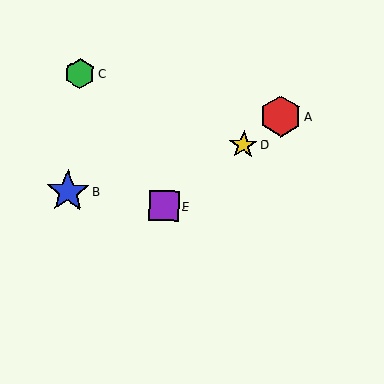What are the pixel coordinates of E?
Object E is at (164, 206).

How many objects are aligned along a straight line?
3 objects (A, D, E) are aligned along a straight line.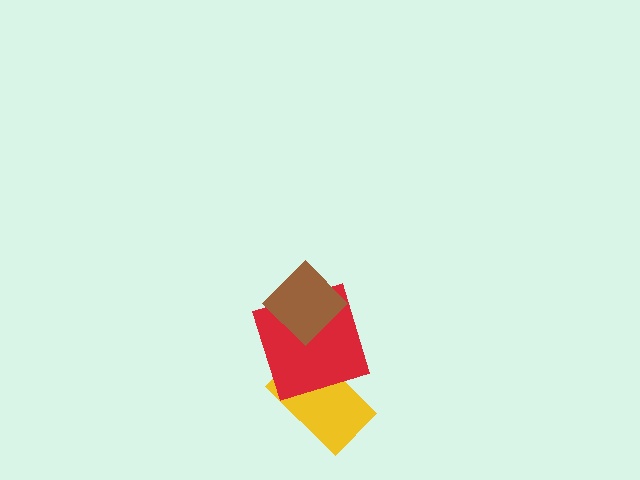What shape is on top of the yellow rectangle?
The red square is on top of the yellow rectangle.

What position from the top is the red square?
The red square is 2nd from the top.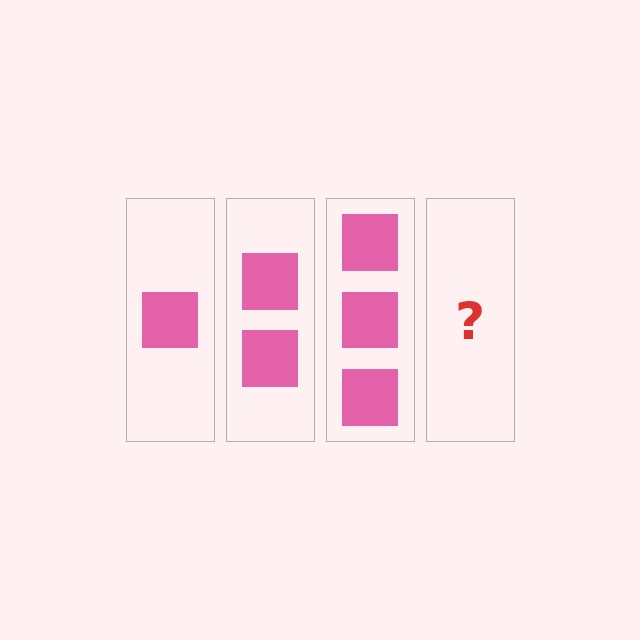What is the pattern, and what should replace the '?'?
The pattern is that each step adds one more square. The '?' should be 4 squares.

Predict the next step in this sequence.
The next step is 4 squares.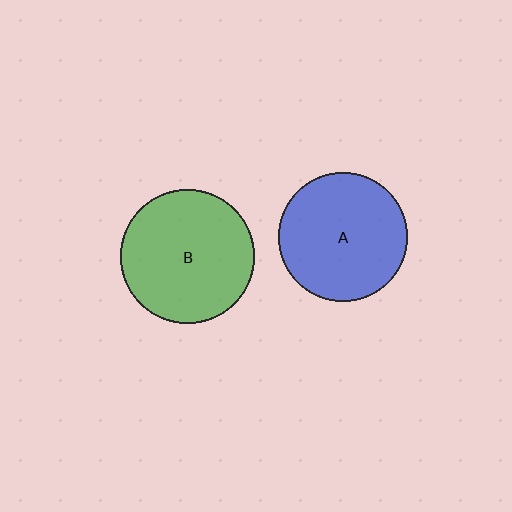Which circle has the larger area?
Circle B (green).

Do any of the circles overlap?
No, none of the circles overlap.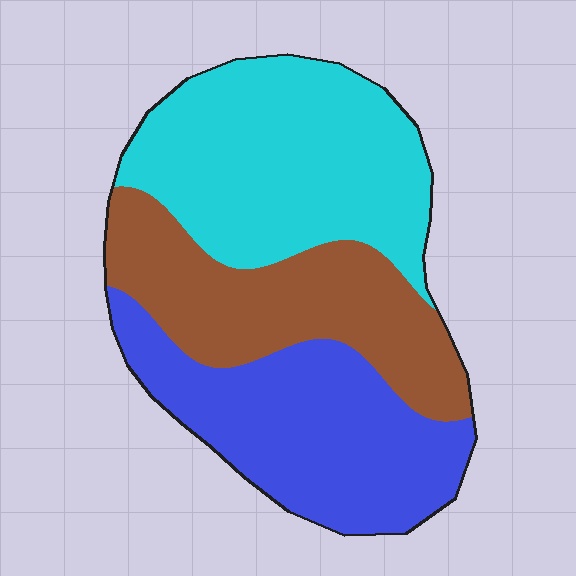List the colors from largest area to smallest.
From largest to smallest: cyan, blue, brown.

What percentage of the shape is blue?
Blue takes up between a quarter and a half of the shape.